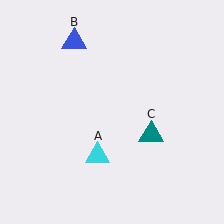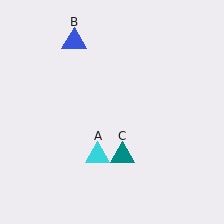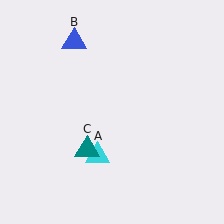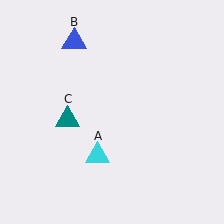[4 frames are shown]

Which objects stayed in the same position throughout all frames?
Cyan triangle (object A) and blue triangle (object B) remained stationary.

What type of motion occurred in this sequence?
The teal triangle (object C) rotated clockwise around the center of the scene.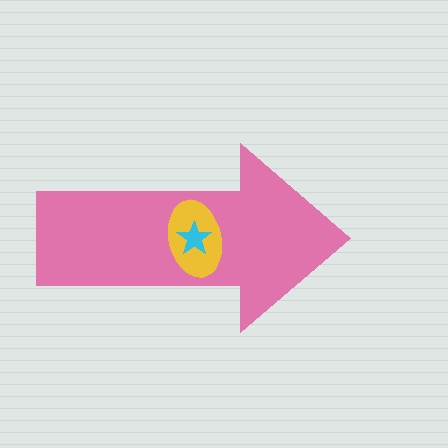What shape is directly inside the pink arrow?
The yellow ellipse.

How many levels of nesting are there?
3.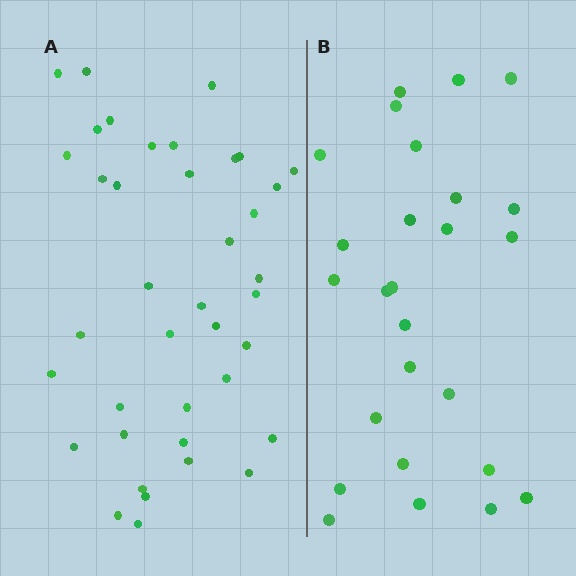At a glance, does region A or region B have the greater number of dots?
Region A (the left region) has more dots.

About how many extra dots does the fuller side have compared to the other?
Region A has approximately 15 more dots than region B.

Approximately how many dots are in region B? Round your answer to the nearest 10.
About 30 dots. (The exact count is 26, which rounds to 30.)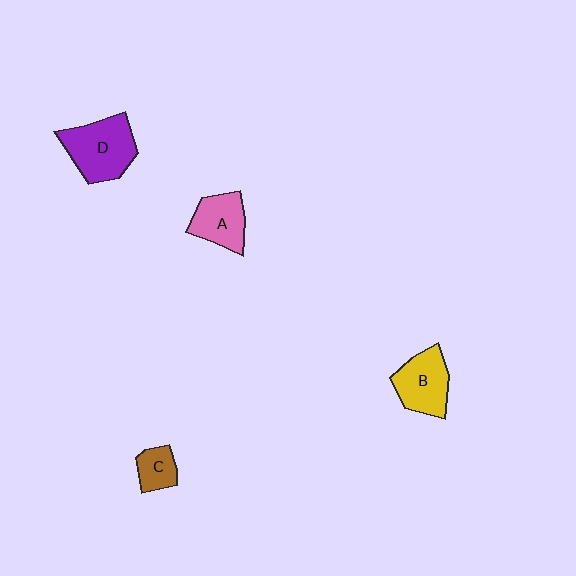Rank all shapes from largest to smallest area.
From largest to smallest: D (purple), B (yellow), A (pink), C (brown).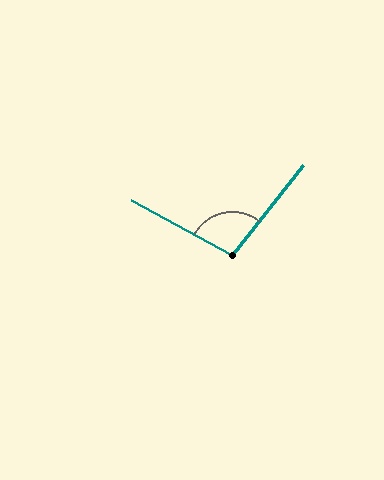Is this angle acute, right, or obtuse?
It is obtuse.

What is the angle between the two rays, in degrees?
Approximately 100 degrees.